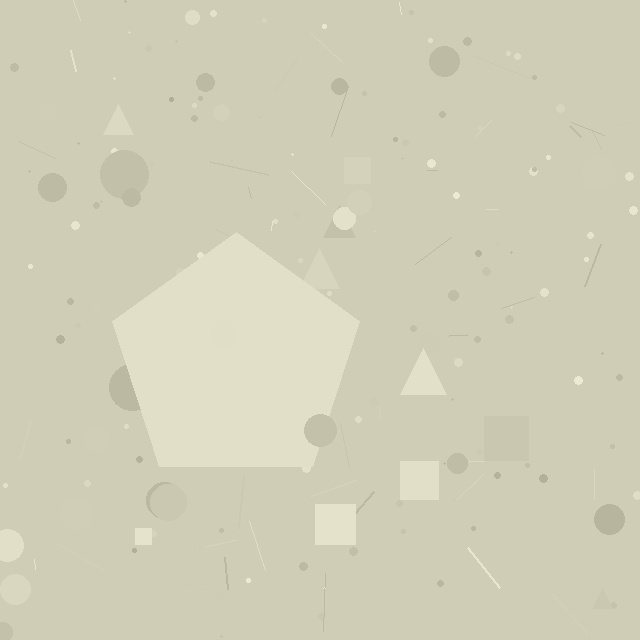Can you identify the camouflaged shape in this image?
The camouflaged shape is a pentagon.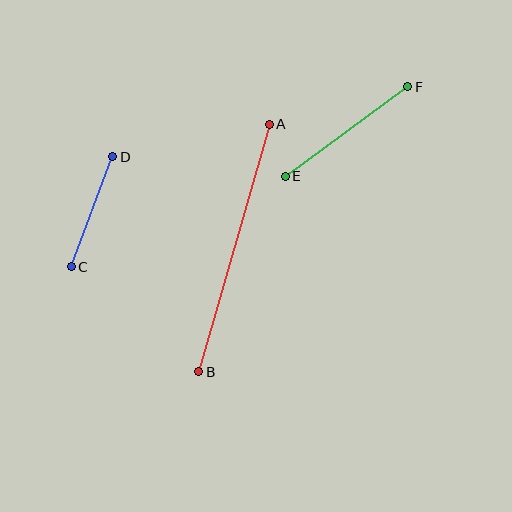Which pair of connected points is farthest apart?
Points A and B are farthest apart.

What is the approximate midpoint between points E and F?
The midpoint is at approximately (346, 131) pixels.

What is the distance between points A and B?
The distance is approximately 257 pixels.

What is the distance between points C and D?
The distance is approximately 118 pixels.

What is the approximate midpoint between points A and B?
The midpoint is at approximately (234, 248) pixels.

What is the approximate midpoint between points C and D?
The midpoint is at approximately (92, 212) pixels.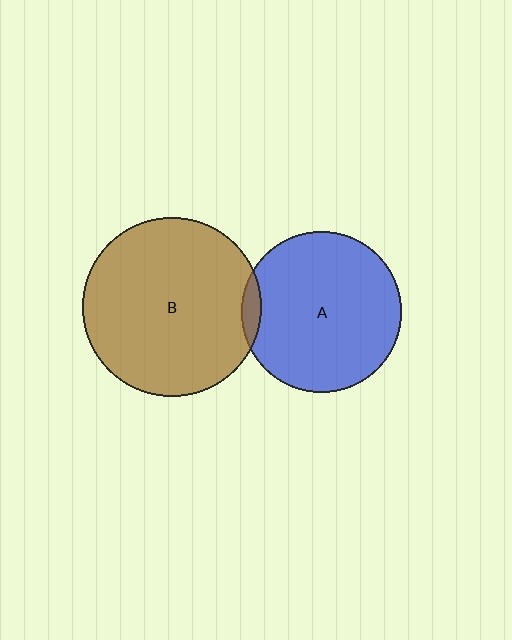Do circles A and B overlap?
Yes.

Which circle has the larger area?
Circle B (brown).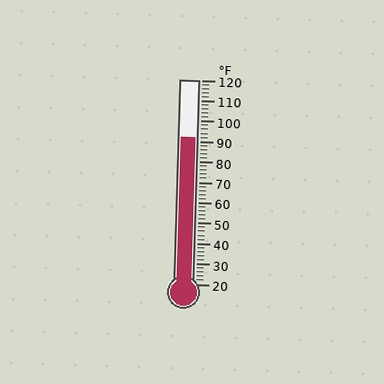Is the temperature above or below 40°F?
The temperature is above 40°F.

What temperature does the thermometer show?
The thermometer shows approximately 92°F.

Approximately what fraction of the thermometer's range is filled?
The thermometer is filled to approximately 70% of its range.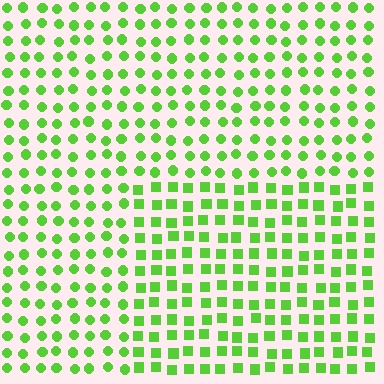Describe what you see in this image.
The image is filled with small lime elements arranged in a uniform grid. A rectangle-shaped region contains squares, while the surrounding area contains circles. The boundary is defined purely by the change in element shape.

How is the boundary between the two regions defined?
The boundary is defined by a change in element shape: squares inside vs. circles outside. All elements share the same color and spacing.